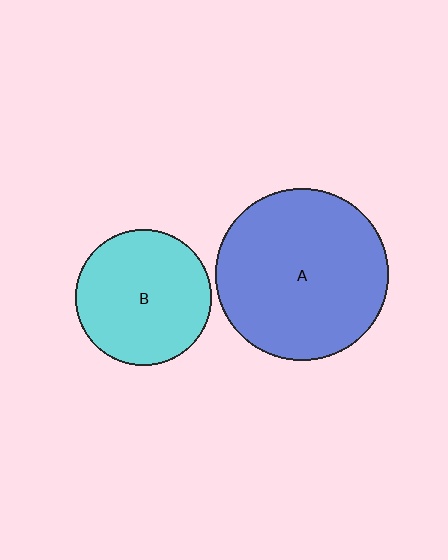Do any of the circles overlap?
No, none of the circles overlap.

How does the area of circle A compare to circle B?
Approximately 1.6 times.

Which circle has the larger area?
Circle A (blue).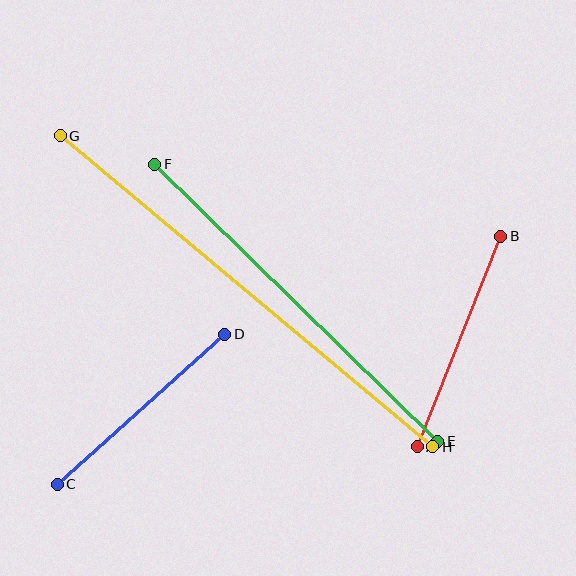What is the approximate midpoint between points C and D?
The midpoint is at approximately (141, 409) pixels.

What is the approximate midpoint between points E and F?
The midpoint is at approximately (296, 303) pixels.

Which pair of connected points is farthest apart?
Points G and H are farthest apart.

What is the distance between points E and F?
The distance is approximately 396 pixels.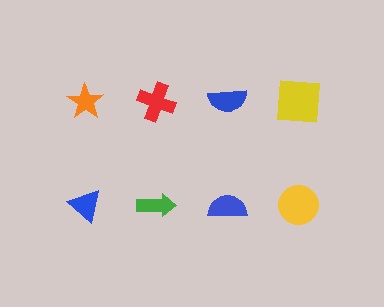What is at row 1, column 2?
A red cross.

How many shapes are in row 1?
4 shapes.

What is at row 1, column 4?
A yellow square.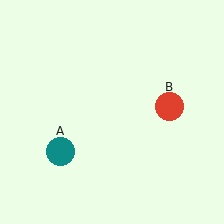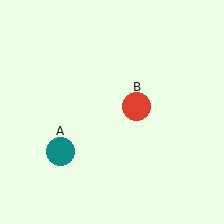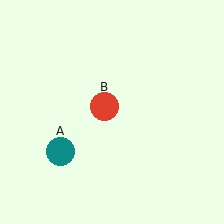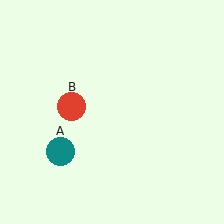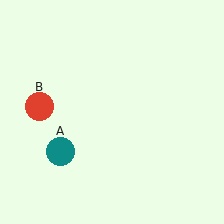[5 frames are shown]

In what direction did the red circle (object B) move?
The red circle (object B) moved left.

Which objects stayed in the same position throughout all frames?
Teal circle (object A) remained stationary.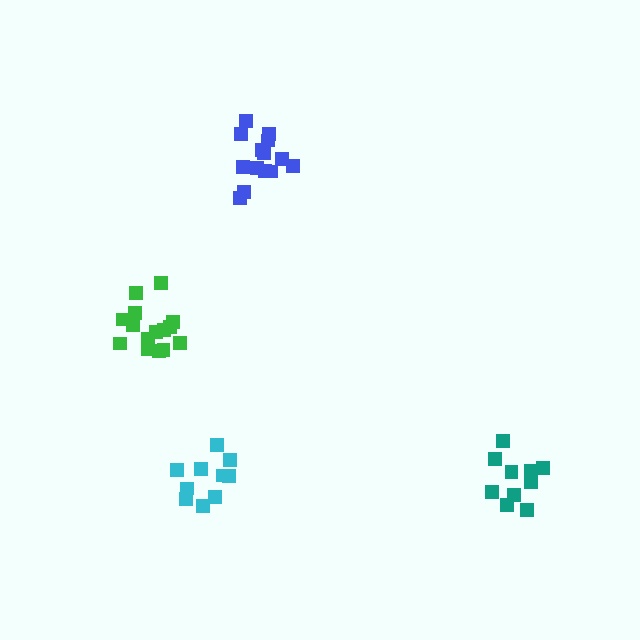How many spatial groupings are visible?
There are 4 spatial groupings.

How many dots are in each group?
Group 1: 15 dots, Group 2: 14 dots, Group 3: 10 dots, Group 4: 10 dots (49 total).